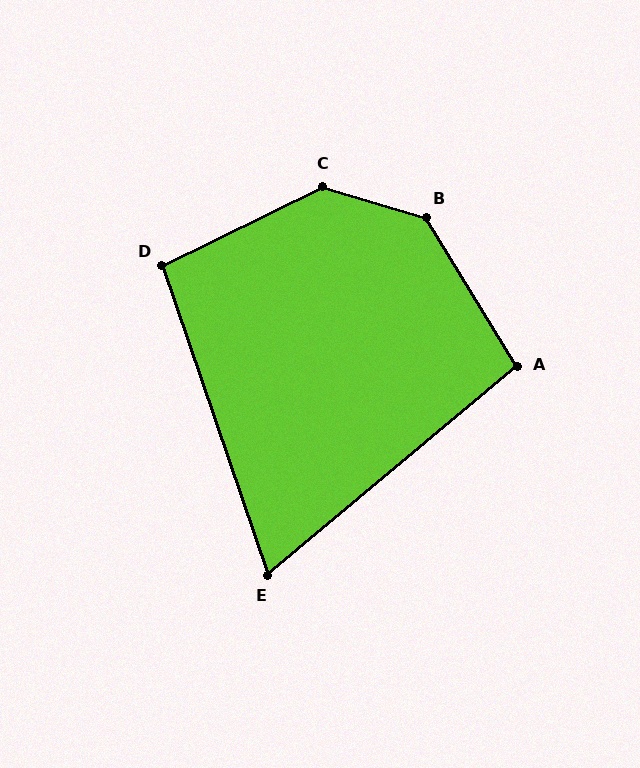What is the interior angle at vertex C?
Approximately 137 degrees (obtuse).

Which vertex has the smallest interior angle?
E, at approximately 69 degrees.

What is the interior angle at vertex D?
Approximately 97 degrees (obtuse).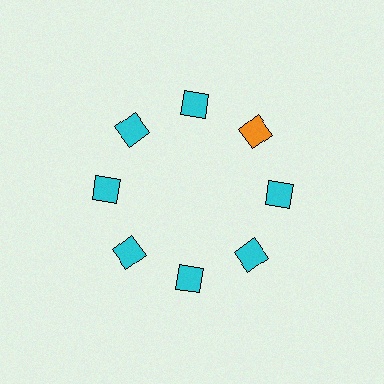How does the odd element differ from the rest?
It has a different color: orange instead of cyan.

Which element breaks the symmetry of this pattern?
The orange square at roughly the 2 o'clock position breaks the symmetry. All other shapes are cyan squares.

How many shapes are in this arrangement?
There are 8 shapes arranged in a ring pattern.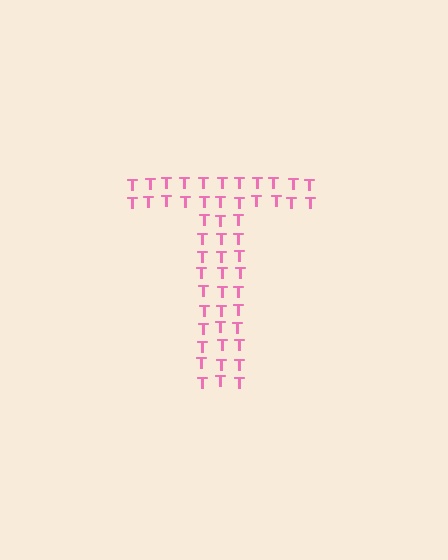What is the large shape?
The large shape is the letter T.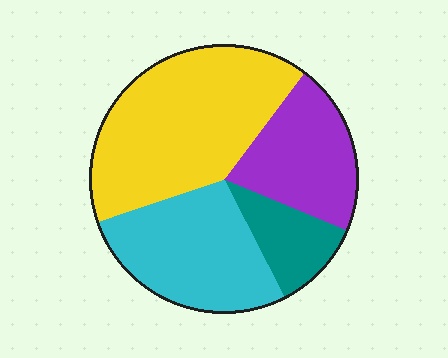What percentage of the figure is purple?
Purple takes up less than a quarter of the figure.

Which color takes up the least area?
Teal, at roughly 10%.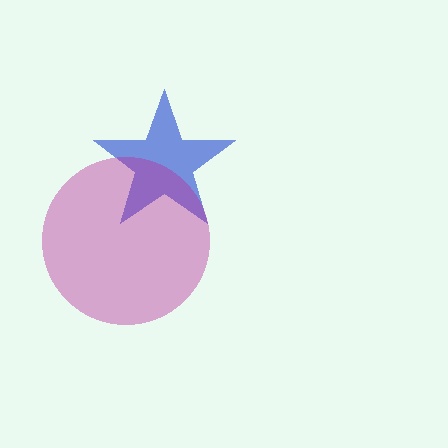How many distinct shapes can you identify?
There are 2 distinct shapes: a blue star, a magenta circle.